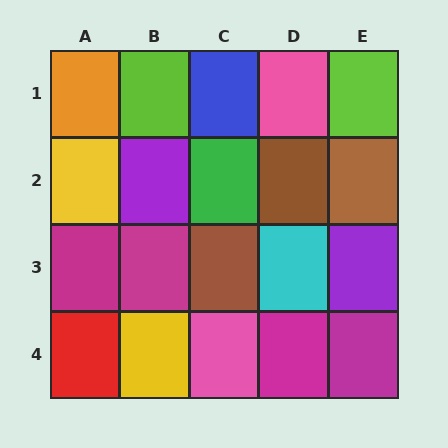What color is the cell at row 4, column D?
Magenta.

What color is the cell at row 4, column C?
Pink.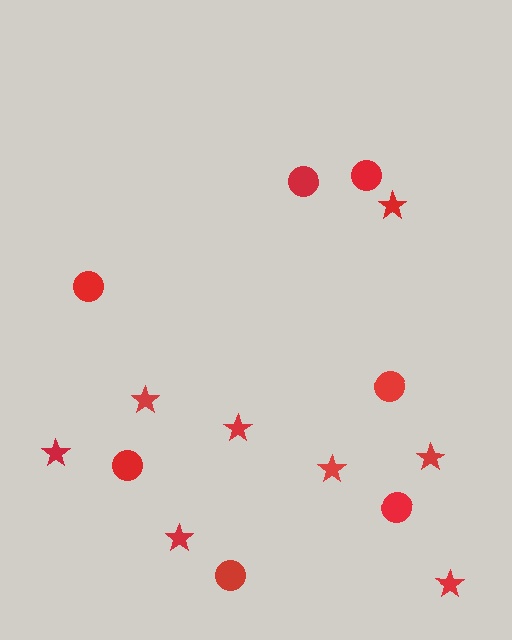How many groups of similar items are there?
There are 2 groups: one group of stars (8) and one group of circles (7).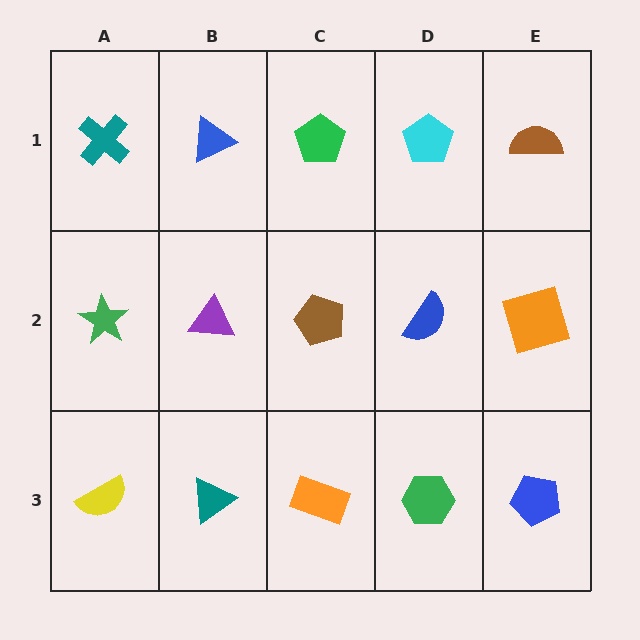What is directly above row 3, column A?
A green star.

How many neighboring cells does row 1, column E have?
2.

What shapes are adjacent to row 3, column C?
A brown pentagon (row 2, column C), a teal triangle (row 3, column B), a green hexagon (row 3, column D).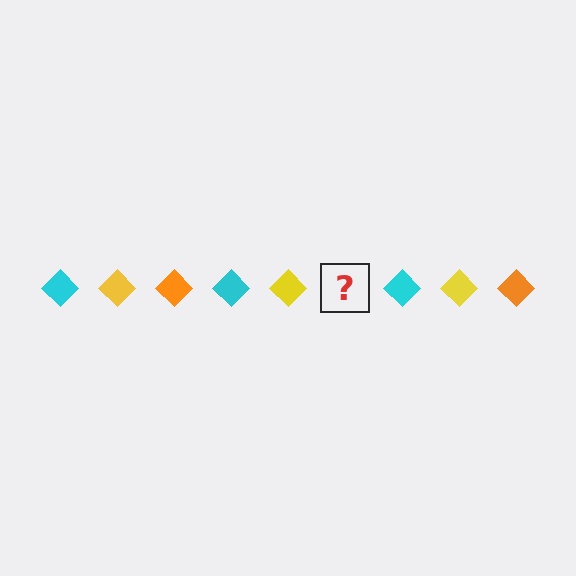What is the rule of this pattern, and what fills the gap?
The rule is that the pattern cycles through cyan, yellow, orange diamonds. The gap should be filled with an orange diamond.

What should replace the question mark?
The question mark should be replaced with an orange diamond.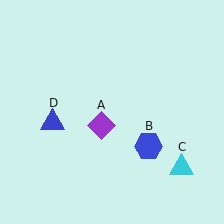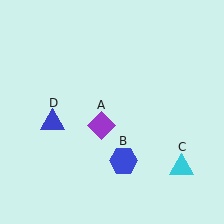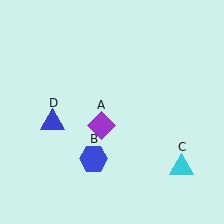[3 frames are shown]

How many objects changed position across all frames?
1 object changed position: blue hexagon (object B).